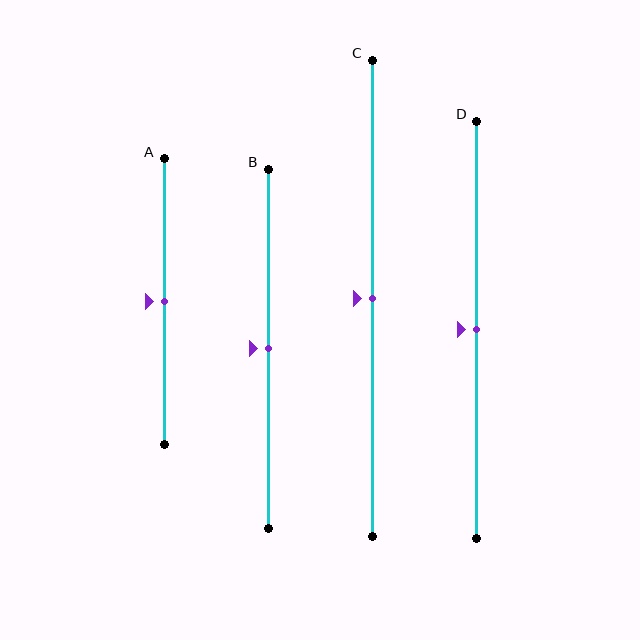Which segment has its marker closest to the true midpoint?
Segment A has its marker closest to the true midpoint.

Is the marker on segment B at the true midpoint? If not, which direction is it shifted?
Yes, the marker on segment B is at the true midpoint.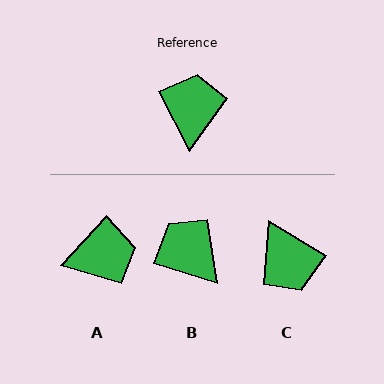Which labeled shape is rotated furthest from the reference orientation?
C, about 149 degrees away.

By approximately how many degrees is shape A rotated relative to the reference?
Approximately 71 degrees clockwise.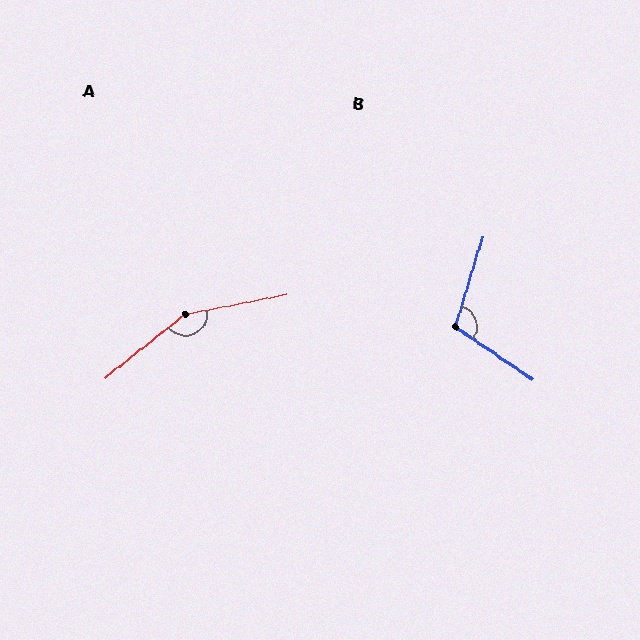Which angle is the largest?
A, at approximately 152 degrees.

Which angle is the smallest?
B, at approximately 107 degrees.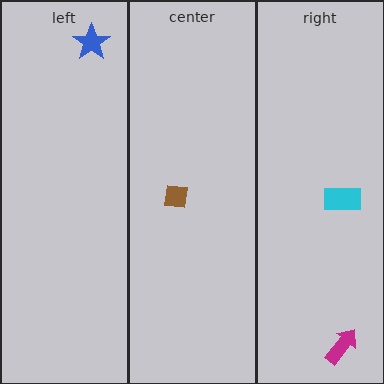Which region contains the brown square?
The center region.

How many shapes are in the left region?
1.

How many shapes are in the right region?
2.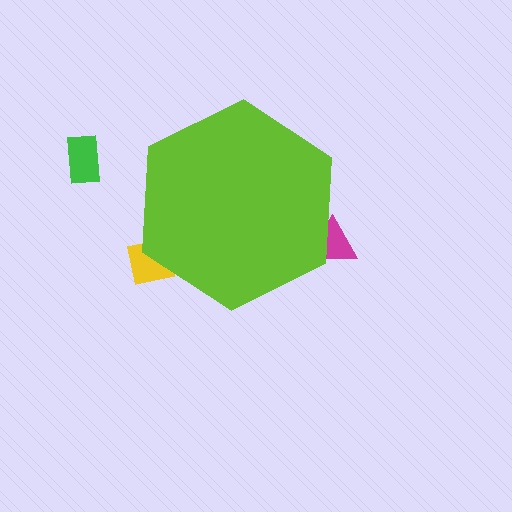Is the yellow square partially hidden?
Yes, the yellow square is partially hidden behind the lime hexagon.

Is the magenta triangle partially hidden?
Yes, the magenta triangle is partially hidden behind the lime hexagon.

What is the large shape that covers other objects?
A lime hexagon.